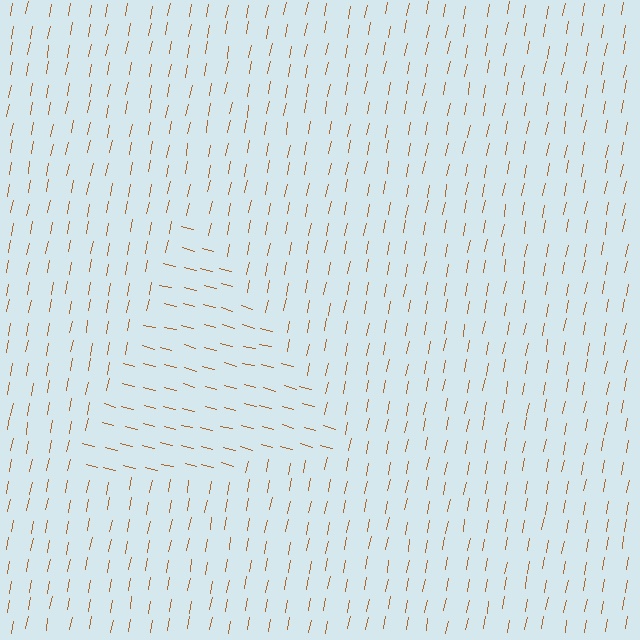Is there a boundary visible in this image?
Yes, there is a texture boundary formed by a change in line orientation.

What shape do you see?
I see a triangle.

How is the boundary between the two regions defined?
The boundary is defined purely by a change in line orientation (approximately 86 degrees difference). All lines are the same color and thickness.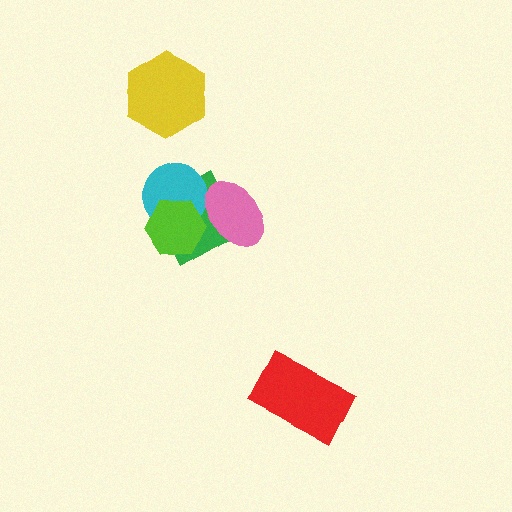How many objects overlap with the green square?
3 objects overlap with the green square.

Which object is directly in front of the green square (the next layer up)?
The cyan circle is directly in front of the green square.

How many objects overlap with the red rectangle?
0 objects overlap with the red rectangle.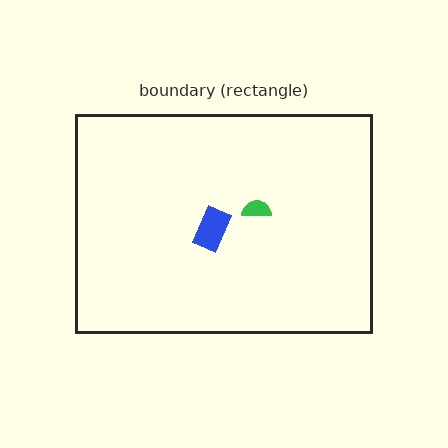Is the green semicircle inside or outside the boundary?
Inside.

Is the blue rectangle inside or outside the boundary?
Inside.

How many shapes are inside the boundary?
2 inside, 0 outside.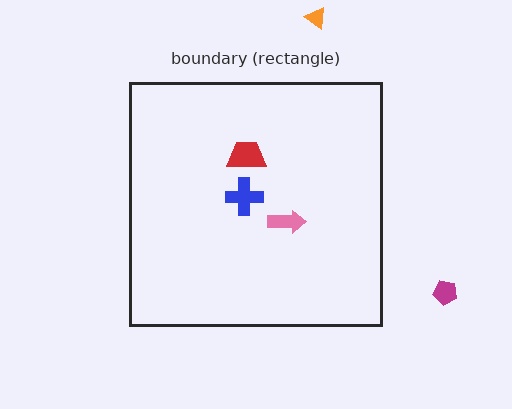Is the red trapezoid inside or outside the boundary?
Inside.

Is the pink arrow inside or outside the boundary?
Inside.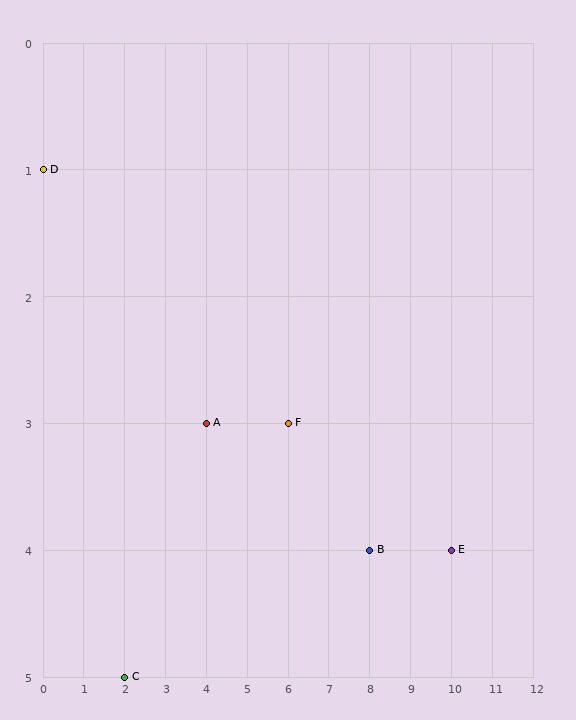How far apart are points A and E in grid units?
Points A and E are 6 columns and 1 row apart (about 6.1 grid units diagonally).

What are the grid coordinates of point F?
Point F is at grid coordinates (6, 3).